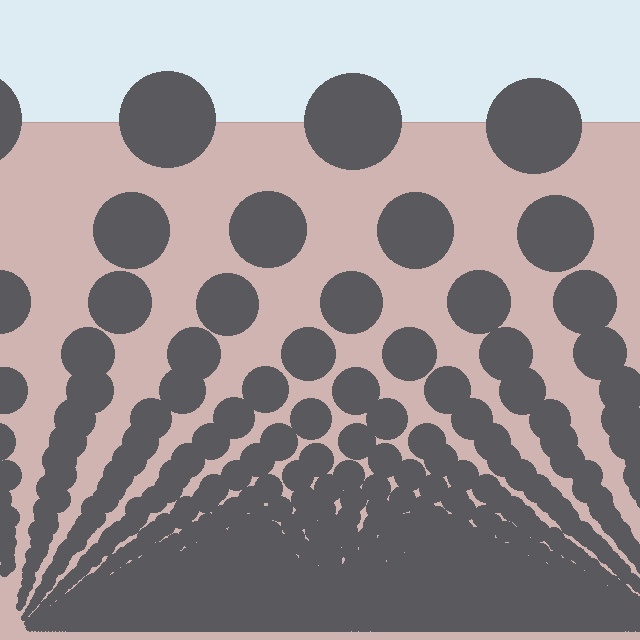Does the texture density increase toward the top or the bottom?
Density increases toward the bottom.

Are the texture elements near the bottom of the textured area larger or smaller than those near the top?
Smaller. The gradient is inverted — elements near the bottom are smaller and denser.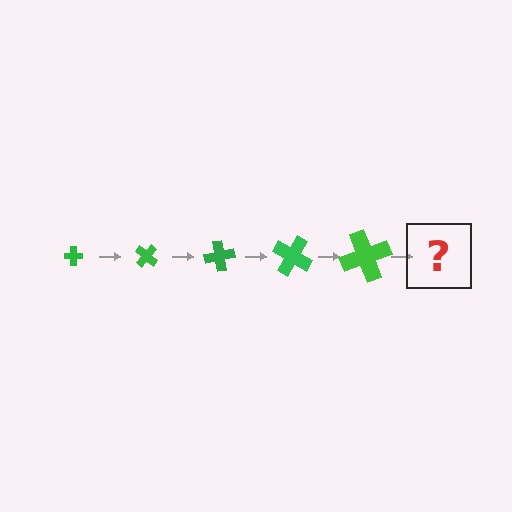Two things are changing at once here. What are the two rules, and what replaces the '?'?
The two rules are that the cross grows larger each step and it rotates 40 degrees each step. The '?' should be a cross, larger than the previous one and rotated 200 degrees from the start.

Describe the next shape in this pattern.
It should be a cross, larger than the previous one and rotated 200 degrees from the start.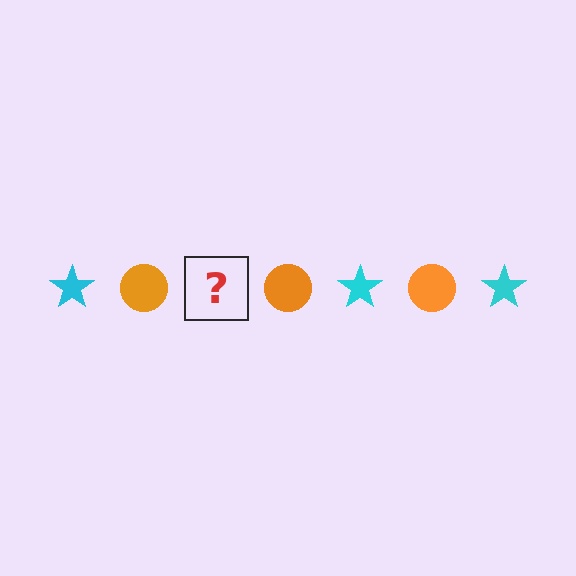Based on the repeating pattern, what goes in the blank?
The blank should be a cyan star.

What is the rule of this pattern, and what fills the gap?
The rule is that the pattern alternates between cyan star and orange circle. The gap should be filled with a cyan star.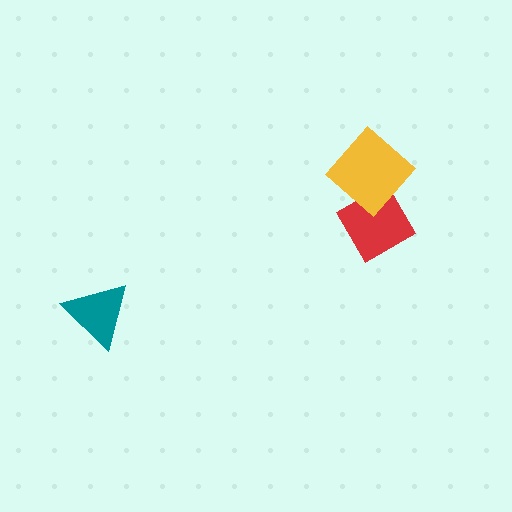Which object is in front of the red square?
The yellow diamond is in front of the red square.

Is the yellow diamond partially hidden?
No, no other shape covers it.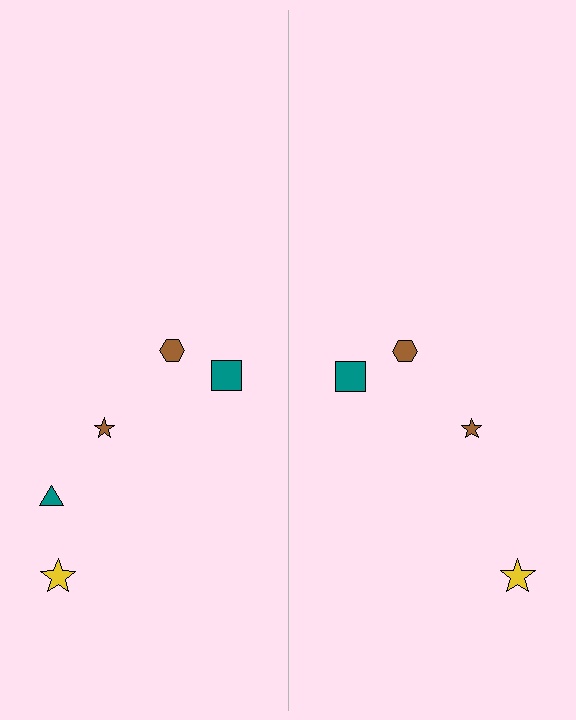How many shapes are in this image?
There are 9 shapes in this image.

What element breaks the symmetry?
A teal triangle is missing from the right side.